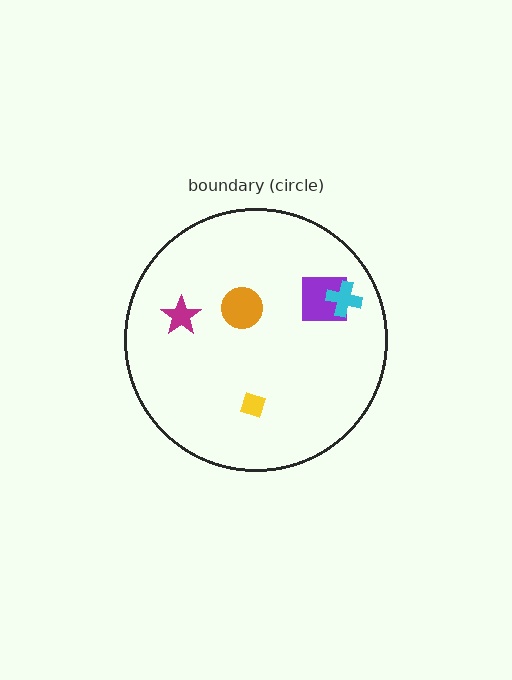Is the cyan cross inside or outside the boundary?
Inside.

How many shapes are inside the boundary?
5 inside, 0 outside.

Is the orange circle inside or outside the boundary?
Inside.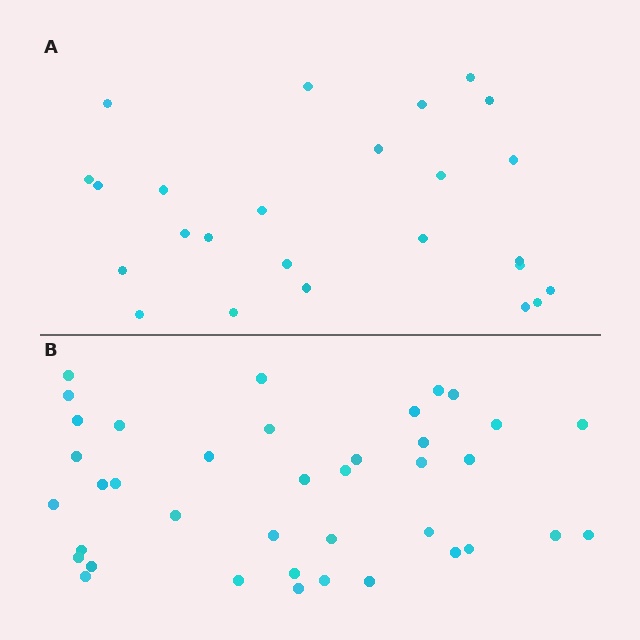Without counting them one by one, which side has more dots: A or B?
Region B (the bottom region) has more dots.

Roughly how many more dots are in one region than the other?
Region B has approximately 15 more dots than region A.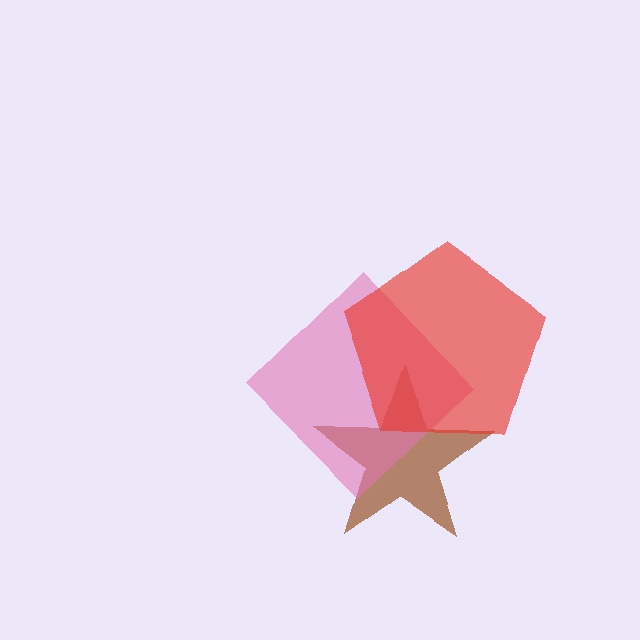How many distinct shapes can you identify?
There are 3 distinct shapes: a brown star, a pink diamond, a red pentagon.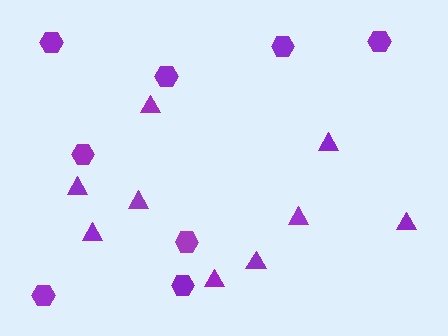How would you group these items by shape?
There are 2 groups: one group of triangles (9) and one group of hexagons (8).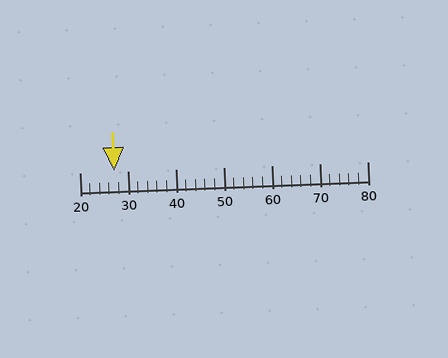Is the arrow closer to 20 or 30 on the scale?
The arrow is closer to 30.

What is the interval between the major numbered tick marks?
The major tick marks are spaced 10 units apart.